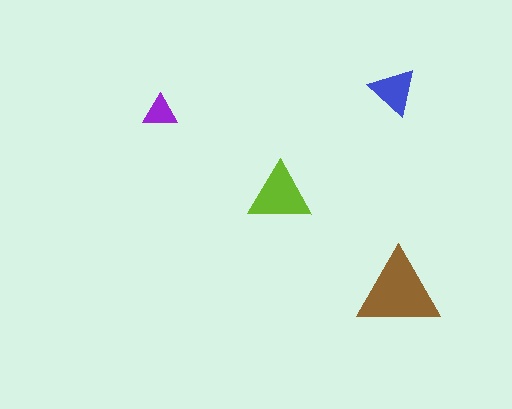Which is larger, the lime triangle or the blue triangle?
The lime one.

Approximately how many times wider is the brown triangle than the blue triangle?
About 1.5 times wider.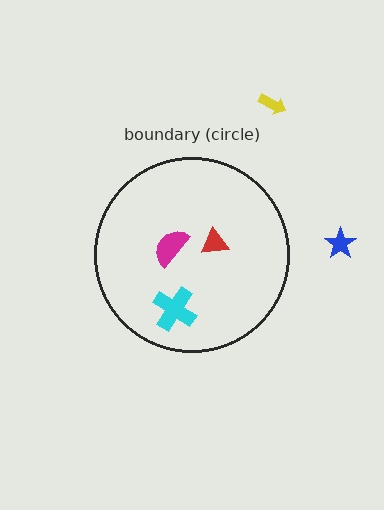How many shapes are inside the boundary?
3 inside, 2 outside.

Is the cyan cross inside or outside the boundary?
Inside.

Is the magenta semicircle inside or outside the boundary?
Inside.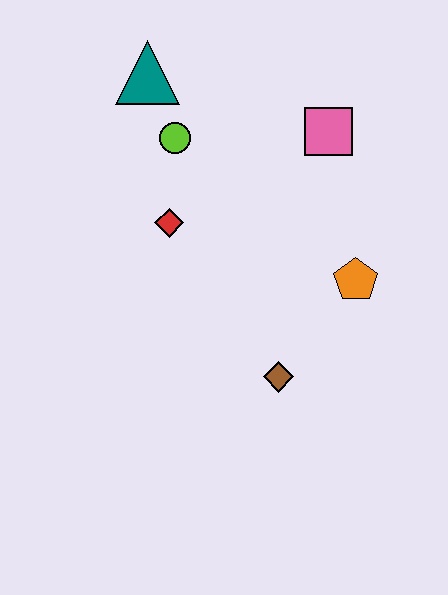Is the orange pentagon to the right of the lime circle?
Yes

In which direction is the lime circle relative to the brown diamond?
The lime circle is above the brown diamond.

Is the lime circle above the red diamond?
Yes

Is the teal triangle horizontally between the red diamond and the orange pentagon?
No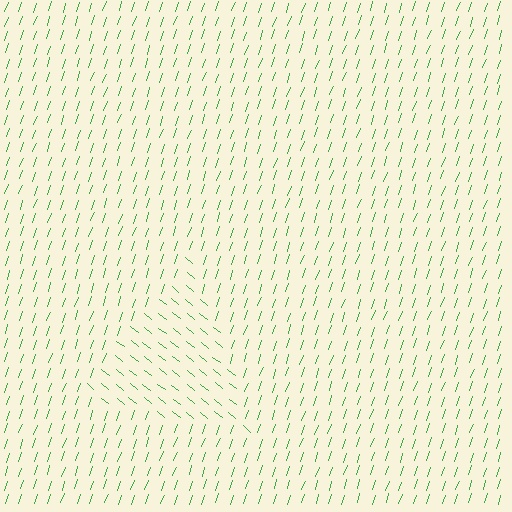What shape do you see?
I see a triangle.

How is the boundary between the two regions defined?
The boundary is defined purely by a change in line orientation (approximately 70 degrees difference). All lines are the same color and thickness.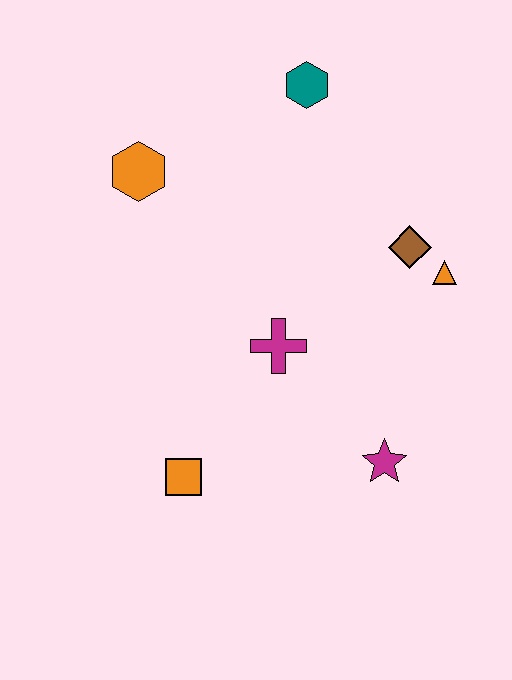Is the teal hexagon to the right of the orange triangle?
No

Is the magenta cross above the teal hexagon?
No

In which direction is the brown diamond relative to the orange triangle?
The brown diamond is to the left of the orange triangle.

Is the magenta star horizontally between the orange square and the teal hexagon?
No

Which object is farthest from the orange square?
The teal hexagon is farthest from the orange square.